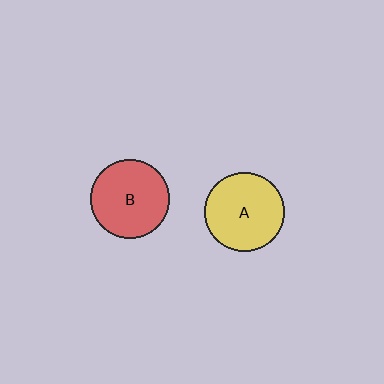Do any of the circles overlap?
No, none of the circles overlap.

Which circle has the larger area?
Circle A (yellow).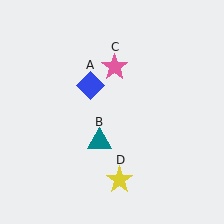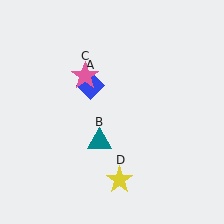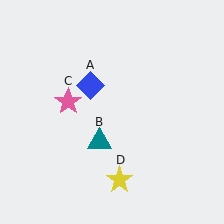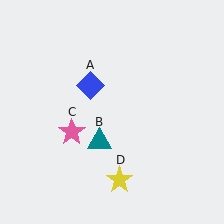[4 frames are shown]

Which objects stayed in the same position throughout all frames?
Blue diamond (object A) and teal triangle (object B) and yellow star (object D) remained stationary.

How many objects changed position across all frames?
1 object changed position: pink star (object C).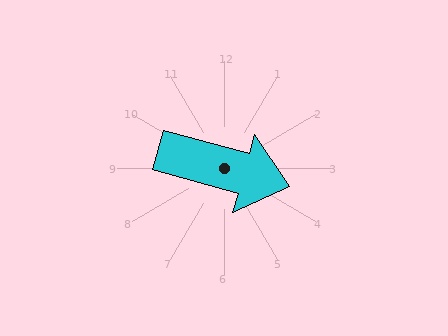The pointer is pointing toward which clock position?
Roughly 4 o'clock.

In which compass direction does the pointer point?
East.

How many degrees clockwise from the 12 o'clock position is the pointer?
Approximately 105 degrees.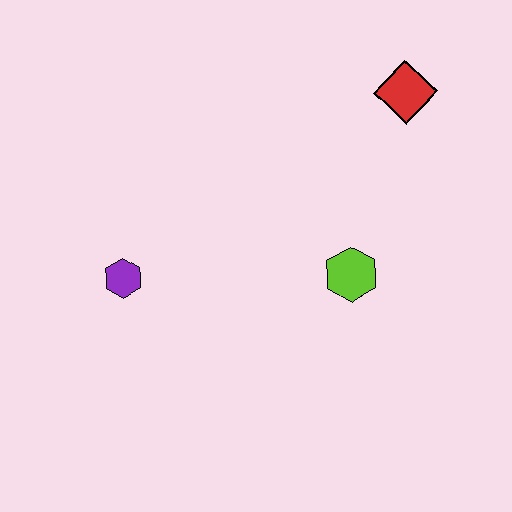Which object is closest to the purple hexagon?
The lime hexagon is closest to the purple hexagon.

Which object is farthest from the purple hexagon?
The red diamond is farthest from the purple hexagon.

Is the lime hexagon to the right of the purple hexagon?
Yes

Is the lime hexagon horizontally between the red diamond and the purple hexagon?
Yes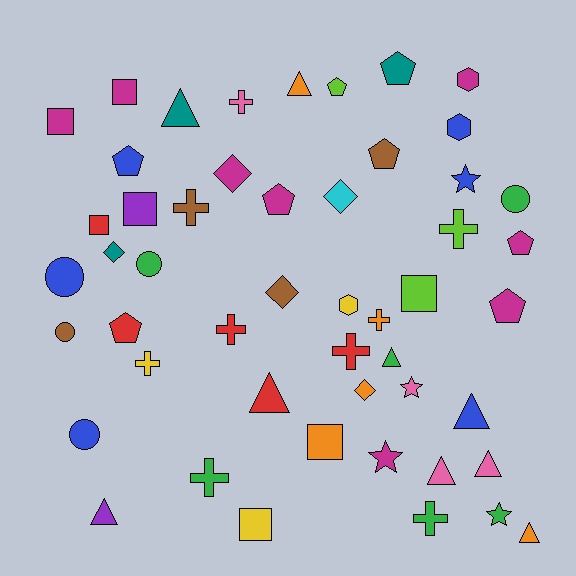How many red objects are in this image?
There are 5 red objects.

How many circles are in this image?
There are 5 circles.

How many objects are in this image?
There are 50 objects.